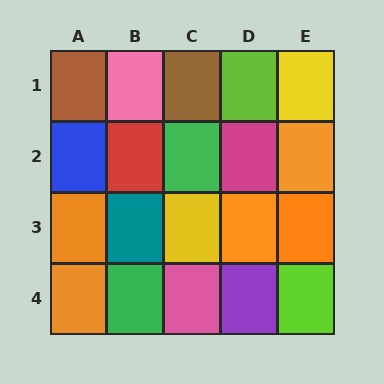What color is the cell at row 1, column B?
Pink.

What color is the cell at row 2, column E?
Orange.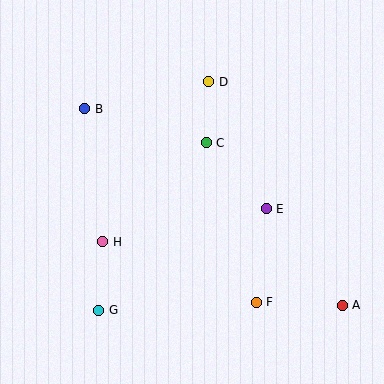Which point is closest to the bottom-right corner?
Point A is closest to the bottom-right corner.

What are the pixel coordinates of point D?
Point D is at (209, 82).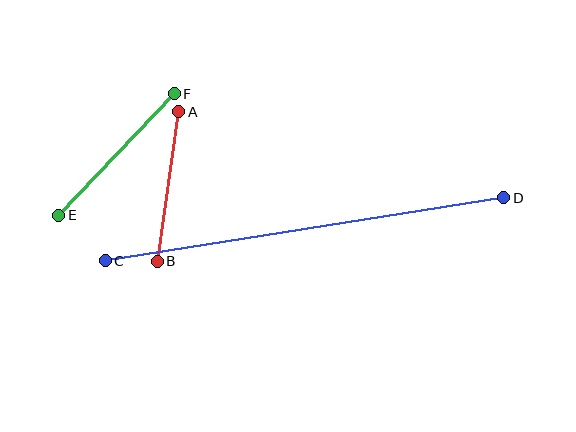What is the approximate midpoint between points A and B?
The midpoint is at approximately (168, 186) pixels.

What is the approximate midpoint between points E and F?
The midpoint is at approximately (116, 155) pixels.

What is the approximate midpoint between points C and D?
The midpoint is at approximately (305, 229) pixels.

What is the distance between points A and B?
The distance is approximately 151 pixels.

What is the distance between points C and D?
The distance is approximately 404 pixels.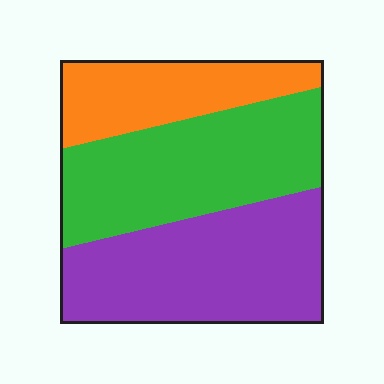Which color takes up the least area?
Orange, at roughly 20%.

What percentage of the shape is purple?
Purple takes up between a third and a half of the shape.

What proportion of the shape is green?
Green takes up between a quarter and a half of the shape.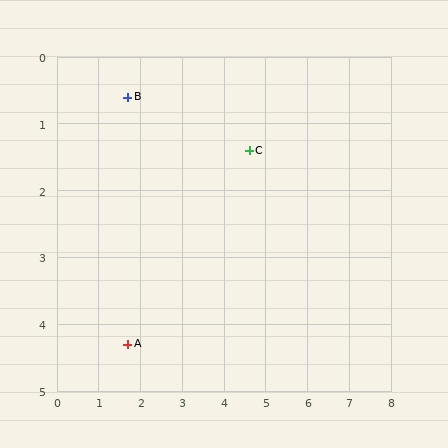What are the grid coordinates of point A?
Point A is at approximately (1.7, 4.3).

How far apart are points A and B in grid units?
Points A and B are about 3.7 grid units apart.